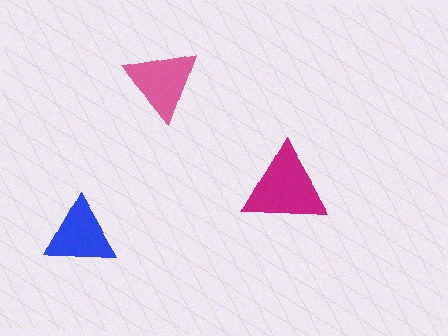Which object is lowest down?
The blue triangle is bottommost.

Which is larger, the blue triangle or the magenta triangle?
The magenta one.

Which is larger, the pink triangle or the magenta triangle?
The magenta one.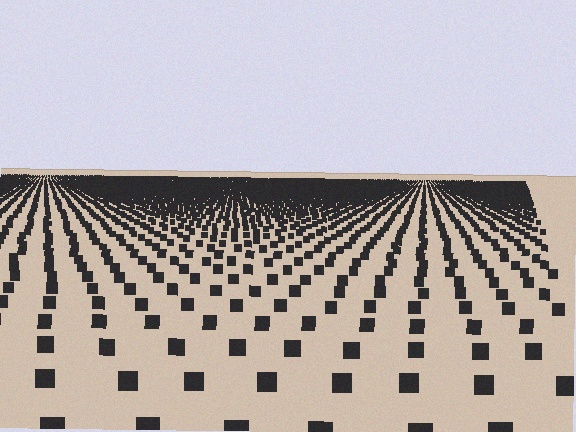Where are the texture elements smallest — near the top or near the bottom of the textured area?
Near the top.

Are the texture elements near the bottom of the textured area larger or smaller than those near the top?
Larger. Near the bottom, elements are closer to the viewer and appear at a bigger on-screen size.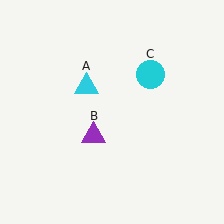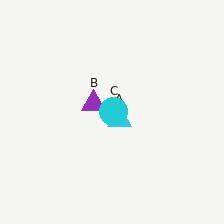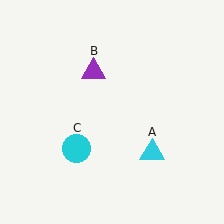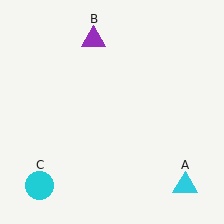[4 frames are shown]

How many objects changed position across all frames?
3 objects changed position: cyan triangle (object A), purple triangle (object B), cyan circle (object C).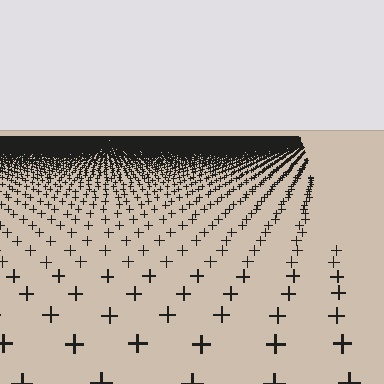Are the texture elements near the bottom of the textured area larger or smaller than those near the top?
Larger. Near the bottom, elements are closer to the viewer and appear at a bigger on-screen size.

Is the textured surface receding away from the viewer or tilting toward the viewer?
The surface is receding away from the viewer. Texture elements get smaller and denser toward the top.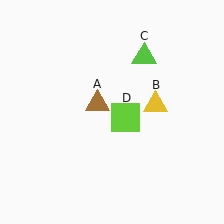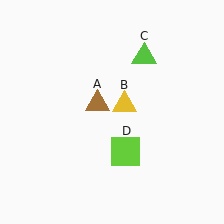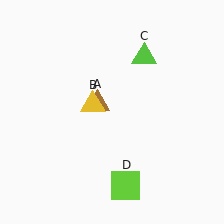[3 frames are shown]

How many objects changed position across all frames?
2 objects changed position: yellow triangle (object B), lime square (object D).